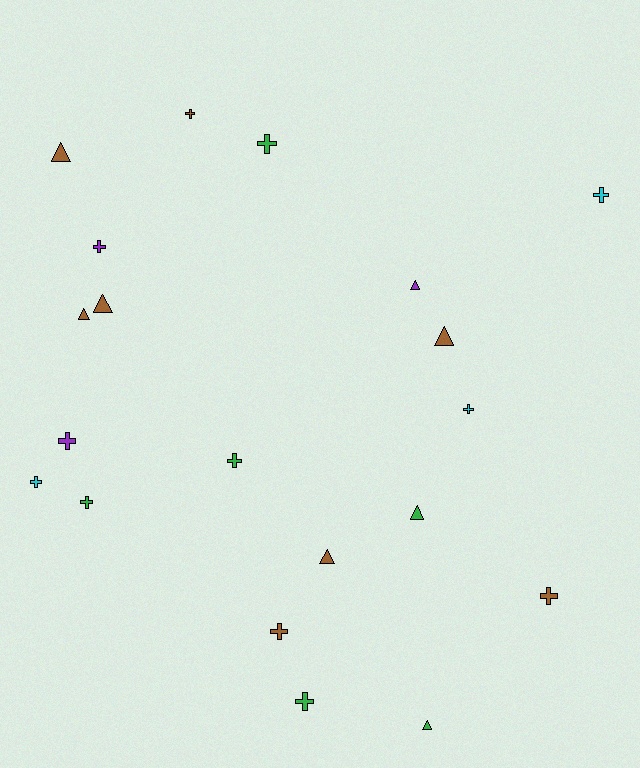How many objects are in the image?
There are 20 objects.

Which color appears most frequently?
Brown, with 8 objects.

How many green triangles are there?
There are 2 green triangles.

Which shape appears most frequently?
Cross, with 12 objects.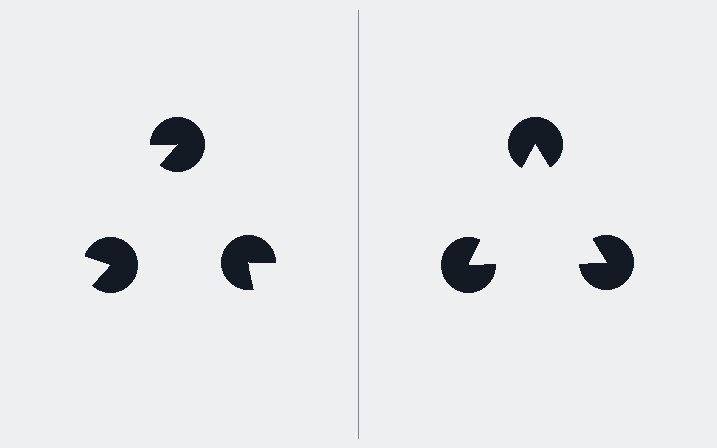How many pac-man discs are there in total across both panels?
6 — 3 on each side.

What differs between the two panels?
The pac-man discs are positioned identically on both sides; only the wedge orientations differ. On the right they align to a triangle; on the left they are misaligned.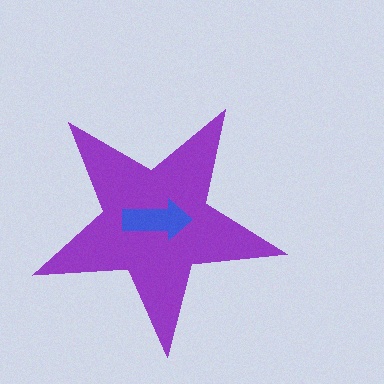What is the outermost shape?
The purple star.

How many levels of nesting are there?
2.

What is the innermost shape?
The blue arrow.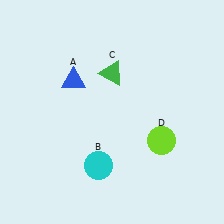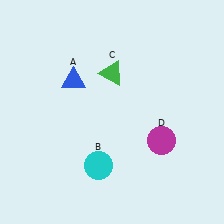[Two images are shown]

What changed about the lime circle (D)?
In Image 1, D is lime. In Image 2, it changed to magenta.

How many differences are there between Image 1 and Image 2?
There is 1 difference between the two images.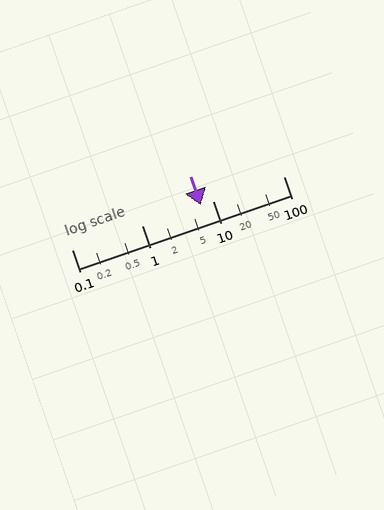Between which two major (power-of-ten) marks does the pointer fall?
The pointer is between 1 and 10.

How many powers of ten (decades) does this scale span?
The scale spans 3 decades, from 0.1 to 100.